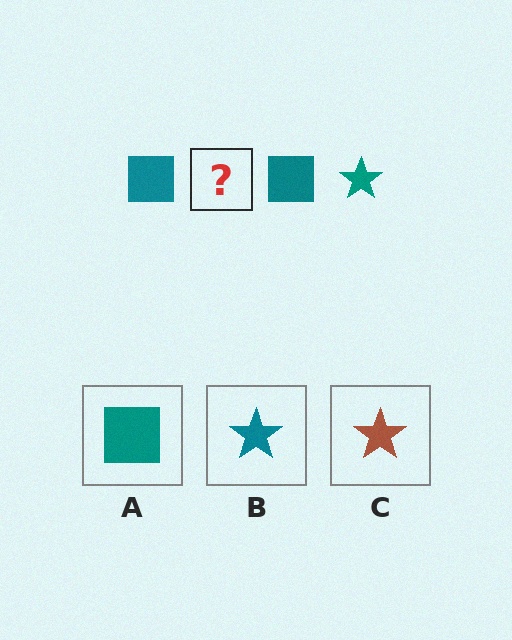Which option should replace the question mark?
Option B.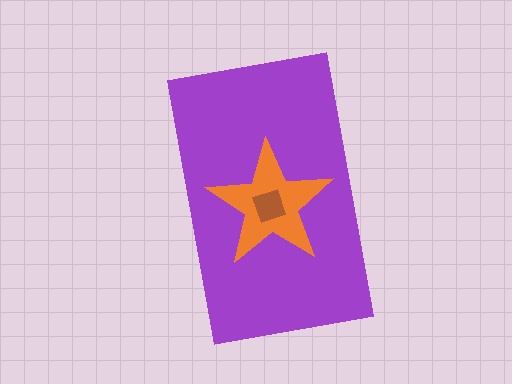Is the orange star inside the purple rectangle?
Yes.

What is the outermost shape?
The purple rectangle.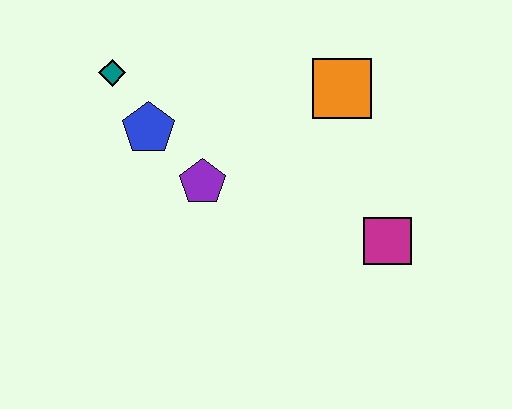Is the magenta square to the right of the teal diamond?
Yes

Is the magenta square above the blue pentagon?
No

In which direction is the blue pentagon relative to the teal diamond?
The blue pentagon is below the teal diamond.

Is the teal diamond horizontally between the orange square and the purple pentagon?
No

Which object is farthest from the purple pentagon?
The magenta square is farthest from the purple pentagon.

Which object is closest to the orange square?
The magenta square is closest to the orange square.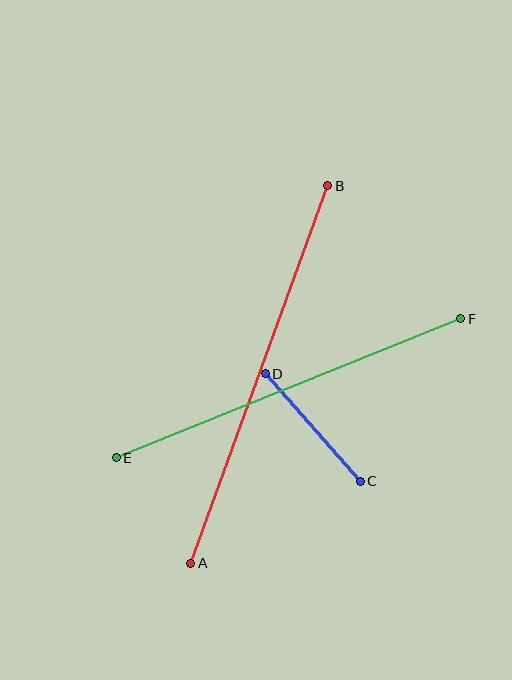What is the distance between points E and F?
The distance is approximately 371 pixels.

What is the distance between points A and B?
The distance is approximately 402 pixels.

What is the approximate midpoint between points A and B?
The midpoint is at approximately (259, 375) pixels.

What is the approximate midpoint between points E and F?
The midpoint is at approximately (288, 388) pixels.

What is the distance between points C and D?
The distance is approximately 143 pixels.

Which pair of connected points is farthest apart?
Points A and B are farthest apart.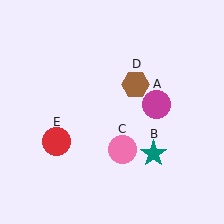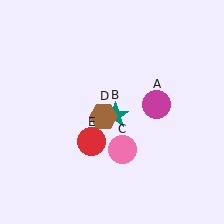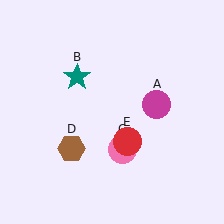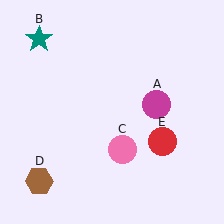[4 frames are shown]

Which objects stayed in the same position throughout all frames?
Magenta circle (object A) and pink circle (object C) remained stationary.